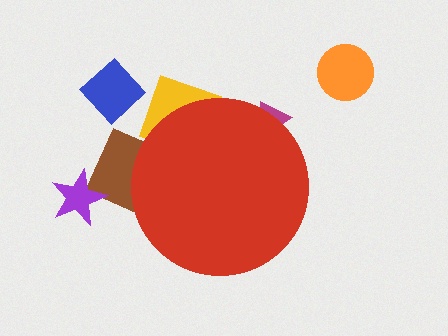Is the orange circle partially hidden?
No, the orange circle is fully visible.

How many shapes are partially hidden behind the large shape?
3 shapes are partially hidden.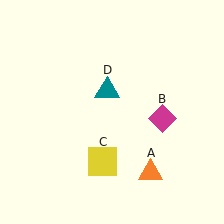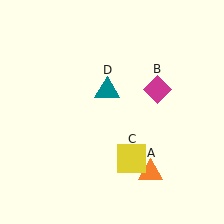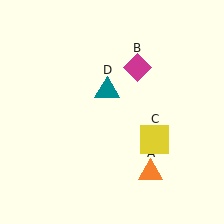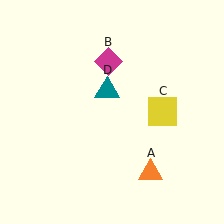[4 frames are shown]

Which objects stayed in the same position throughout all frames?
Orange triangle (object A) and teal triangle (object D) remained stationary.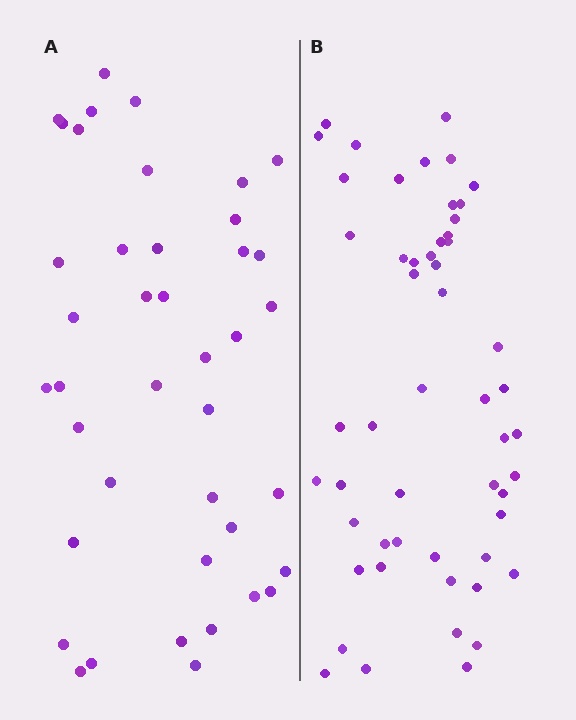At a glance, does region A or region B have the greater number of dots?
Region B (the right region) has more dots.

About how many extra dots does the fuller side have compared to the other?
Region B has roughly 12 or so more dots than region A.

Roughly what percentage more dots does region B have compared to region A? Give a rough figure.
About 30% more.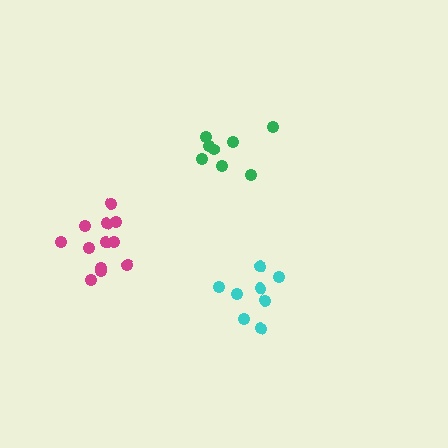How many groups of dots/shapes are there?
There are 3 groups.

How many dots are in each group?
Group 1: 8 dots, Group 2: 12 dots, Group 3: 8 dots (28 total).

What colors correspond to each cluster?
The clusters are colored: cyan, magenta, green.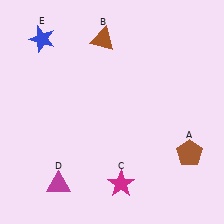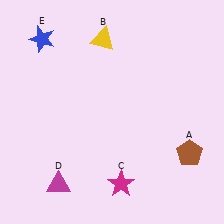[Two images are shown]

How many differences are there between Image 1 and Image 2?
There is 1 difference between the two images.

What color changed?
The triangle (B) changed from brown in Image 1 to yellow in Image 2.